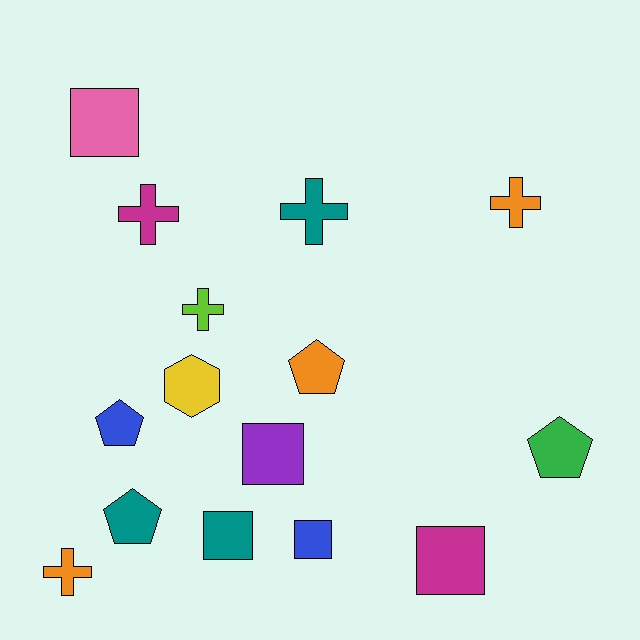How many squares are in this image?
There are 5 squares.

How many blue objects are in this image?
There are 2 blue objects.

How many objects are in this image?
There are 15 objects.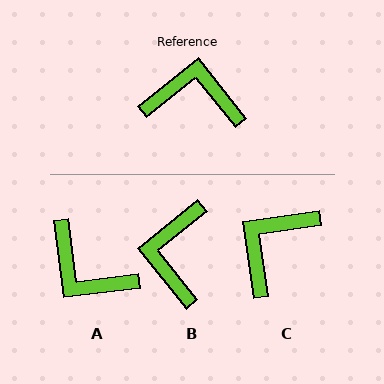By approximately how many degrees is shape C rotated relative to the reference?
Approximately 60 degrees counter-clockwise.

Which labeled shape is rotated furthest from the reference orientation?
A, about 149 degrees away.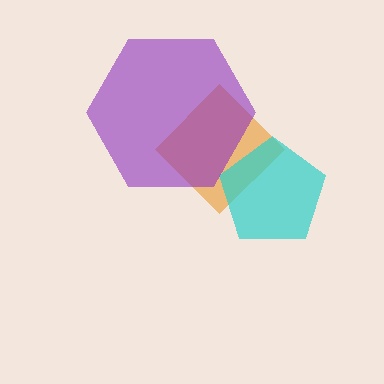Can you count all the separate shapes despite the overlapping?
Yes, there are 3 separate shapes.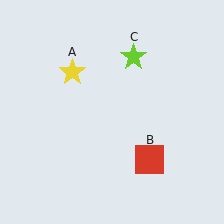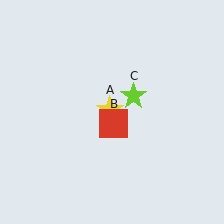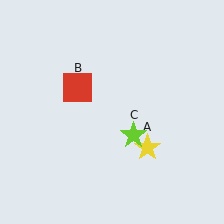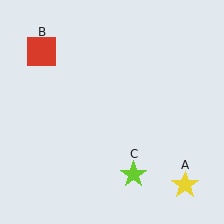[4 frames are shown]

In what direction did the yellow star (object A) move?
The yellow star (object A) moved down and to the right.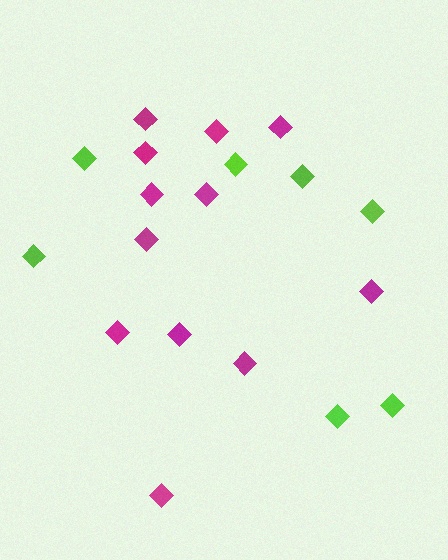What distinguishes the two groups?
There are 2 groups: one group of lime diamonds (7) and one group of magenta diamonds (12).